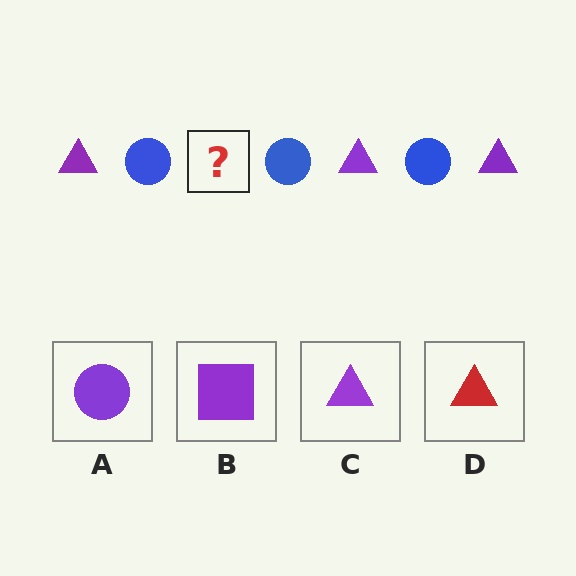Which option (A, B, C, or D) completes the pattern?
C.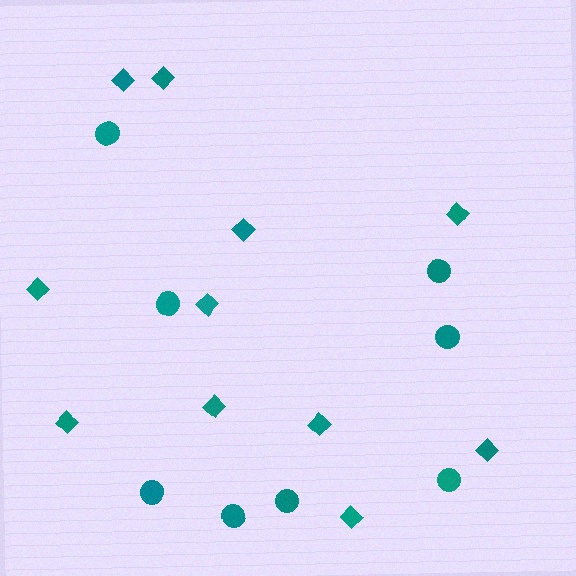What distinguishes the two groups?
There are 2 groups: one group of circles (8) and one group of diamonds (11).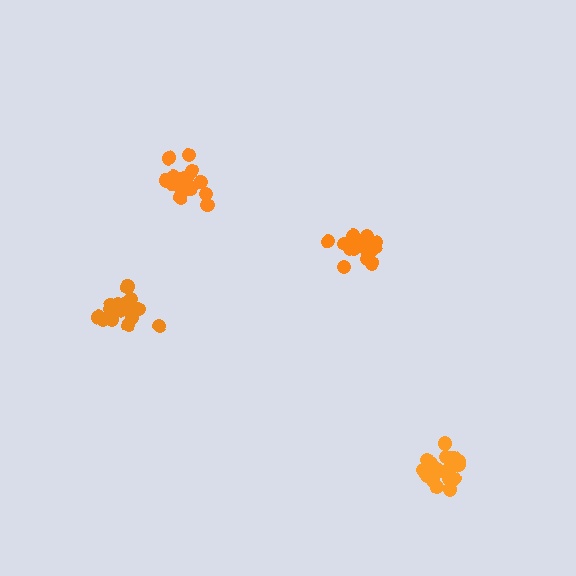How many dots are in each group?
Group 1: 17 dots, Group 2: 19 dots, Group 3: 17 dots, Group 4: 18 dots (71 total).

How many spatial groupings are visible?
There are 4 spatial groupings.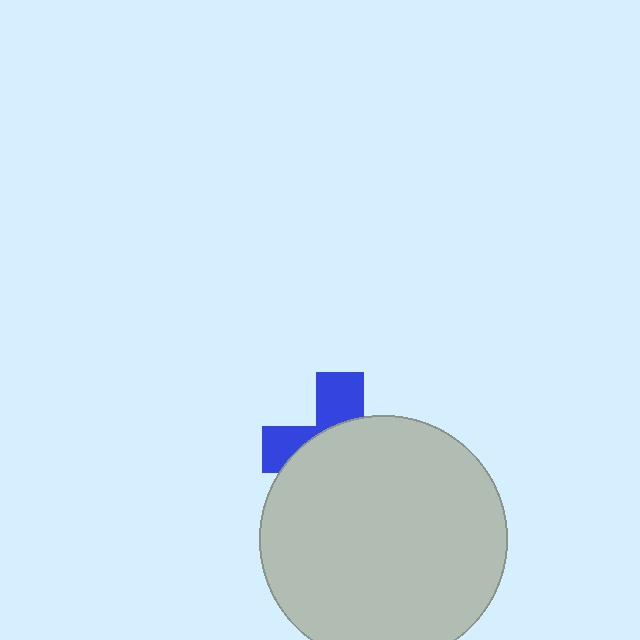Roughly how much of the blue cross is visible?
A small part of it is visible (roughly 34%).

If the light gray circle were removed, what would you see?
You would see the complete blue cross.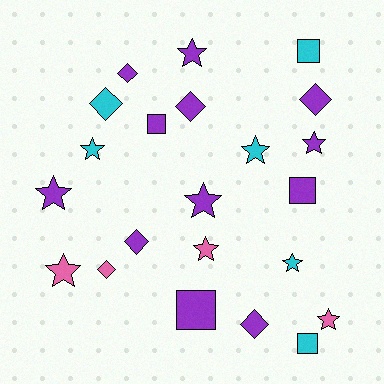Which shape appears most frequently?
Star, with 10 objects.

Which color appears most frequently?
Purple, with 12 objects.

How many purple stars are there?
There are 4 purple stars.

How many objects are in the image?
There are 22 objects.